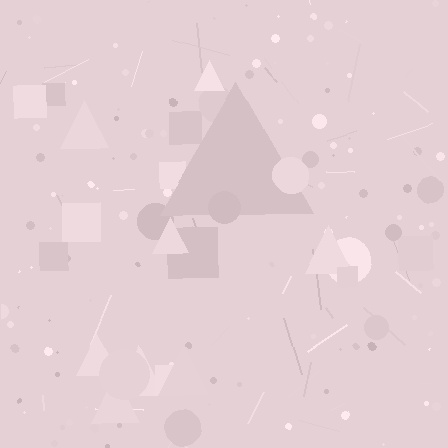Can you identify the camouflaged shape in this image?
The camouflaged shape is a triangle.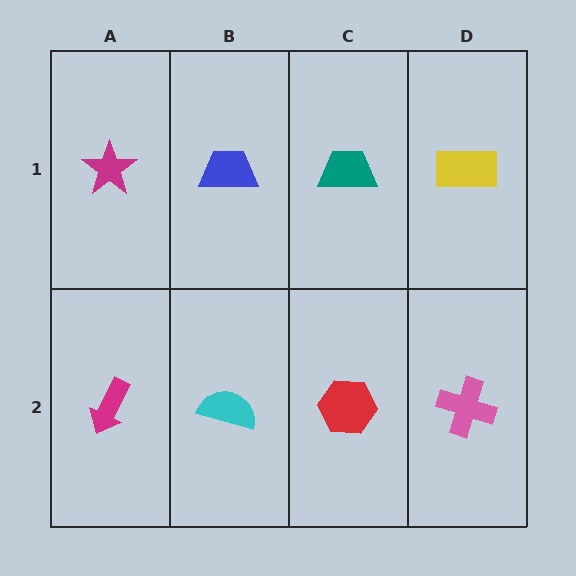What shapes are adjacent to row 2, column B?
A blue trapezoid (row 1, column B), a magenta arrow (row 2, column A), a red hexagon (row 2, column C).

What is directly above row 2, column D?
A yellow rectangle.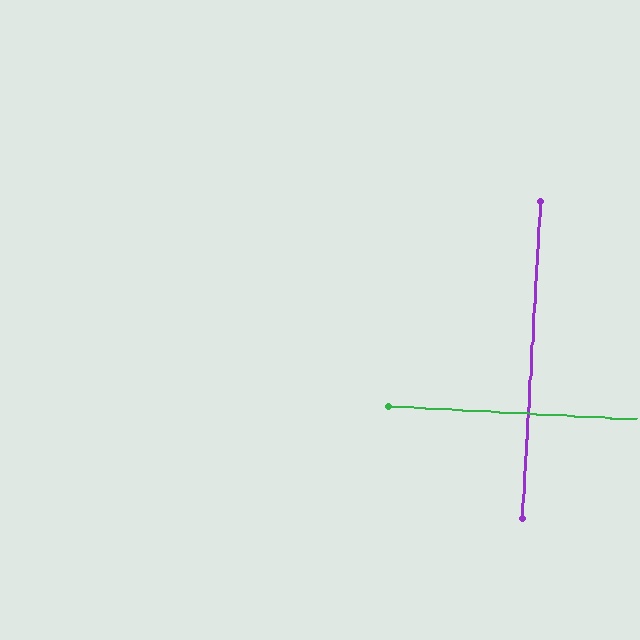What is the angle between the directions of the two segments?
Approximately 90 degrees.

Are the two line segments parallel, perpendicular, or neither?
Perpendicular — they meet at approximately 90°.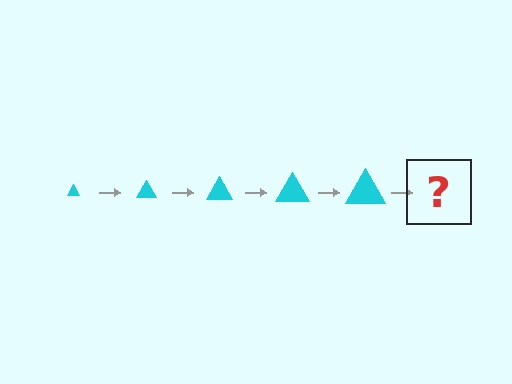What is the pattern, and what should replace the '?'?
The pattern is that the triangle gets progressively larger each step. The '?' should be a cyan triangle, larger than the previous one.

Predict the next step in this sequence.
The next step is a cyan triangle, larger than the previous one.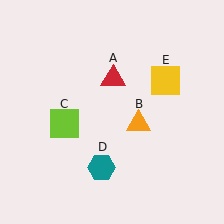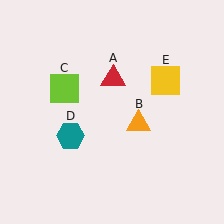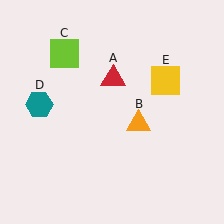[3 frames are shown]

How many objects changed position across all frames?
2 objects changed position: lime square (object C), teal hexagon (object D).